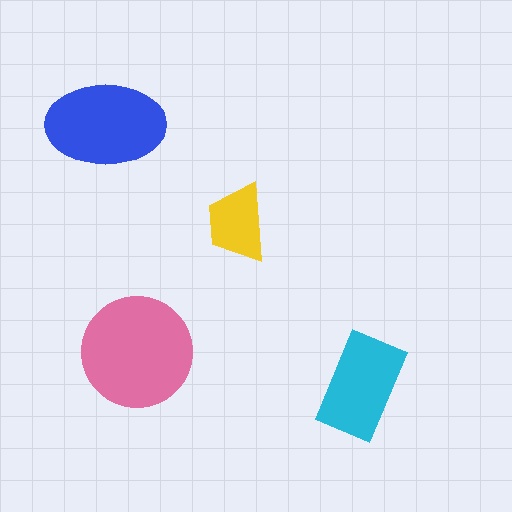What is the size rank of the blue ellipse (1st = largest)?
2nd.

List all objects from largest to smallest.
The pink circle, the blue ellipse, the cyan rectangle, the yellow trapezoid.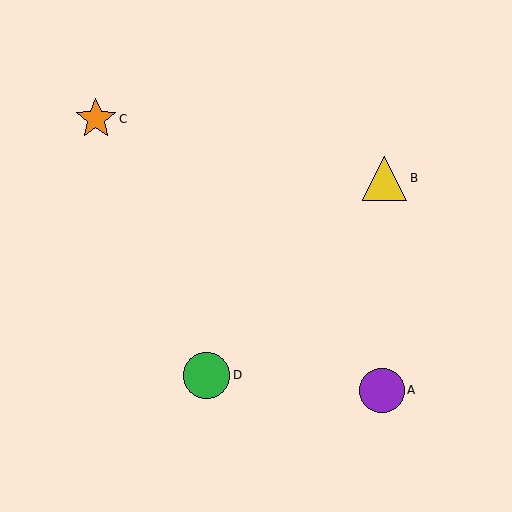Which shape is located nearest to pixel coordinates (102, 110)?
The orange star (labeled C) at (96, 119) is nearest to that location.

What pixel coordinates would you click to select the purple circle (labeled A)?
Click at (382, 390) to select the purple circle A.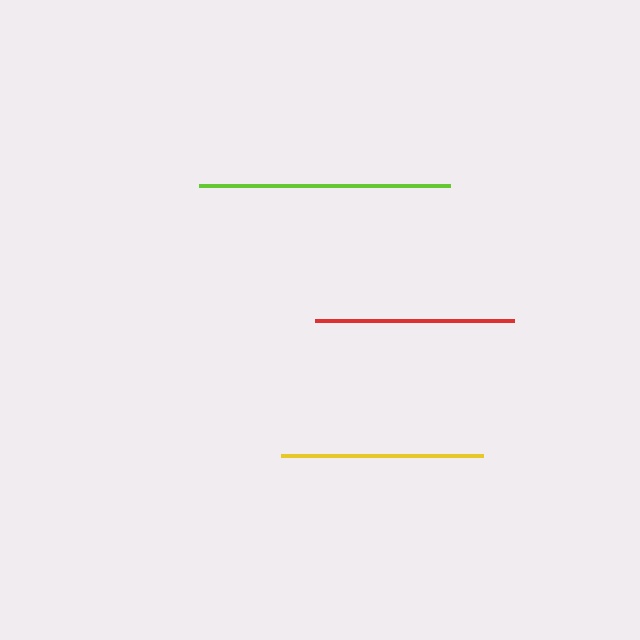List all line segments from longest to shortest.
From longest to shortest: lime, yellow, red.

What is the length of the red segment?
The red segment is approximately 199 pixels long.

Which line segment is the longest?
The lime line is the longest at approximately 251 pixels.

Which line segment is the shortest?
The red line is the shortest at approximately 199 pixels.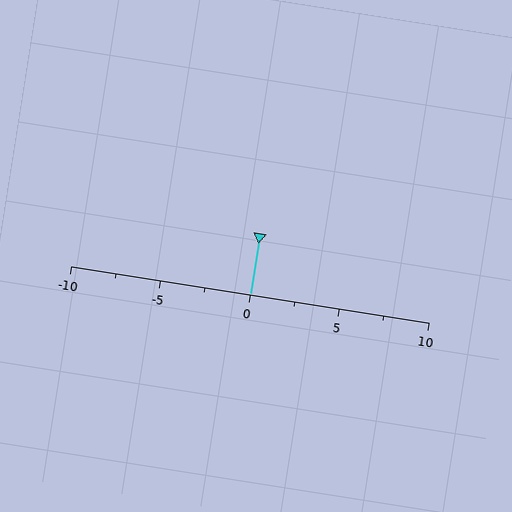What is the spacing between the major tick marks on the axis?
The major ticks are spaced 5 apart.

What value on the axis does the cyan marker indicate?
The marker indicates approximately 0.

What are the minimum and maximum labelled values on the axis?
The axis runs from -10 to 10.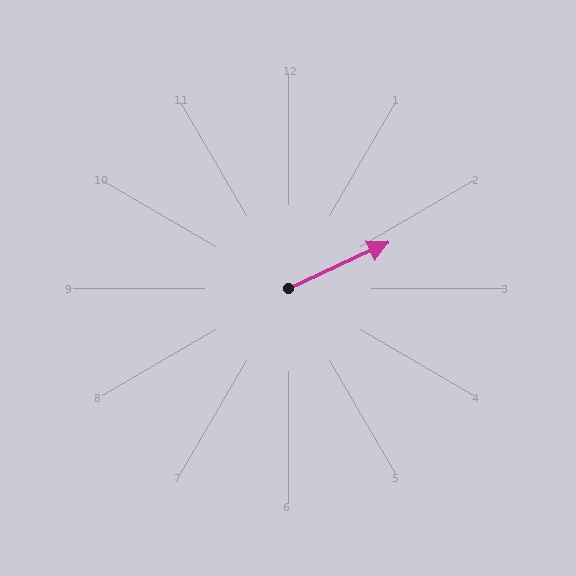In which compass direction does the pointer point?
Northeast.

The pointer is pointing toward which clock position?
Roughly 2 o'clock.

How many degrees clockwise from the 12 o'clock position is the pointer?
Approximately 65 degrees.